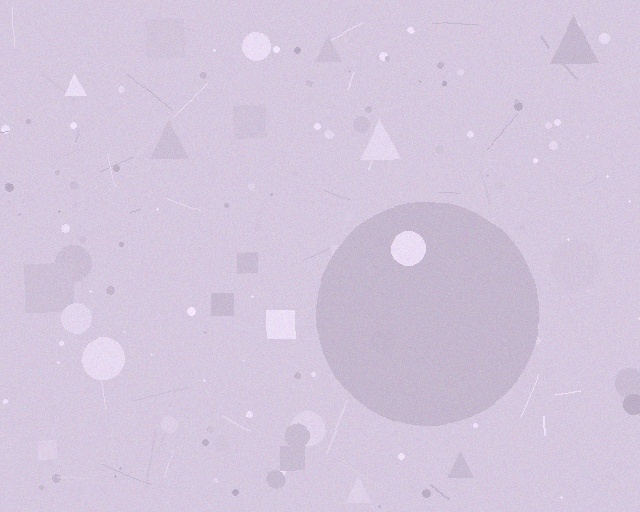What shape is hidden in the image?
A circle is hidden in the image.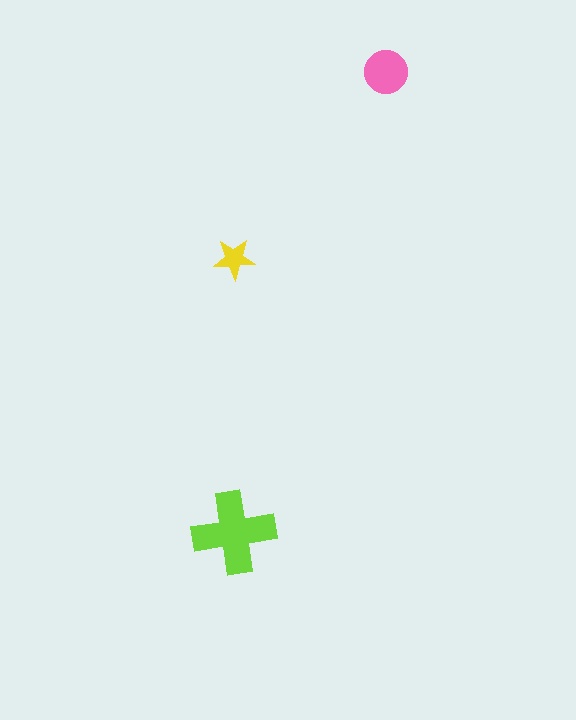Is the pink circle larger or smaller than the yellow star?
Larger.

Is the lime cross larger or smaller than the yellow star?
Larger.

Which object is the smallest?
The yellow star.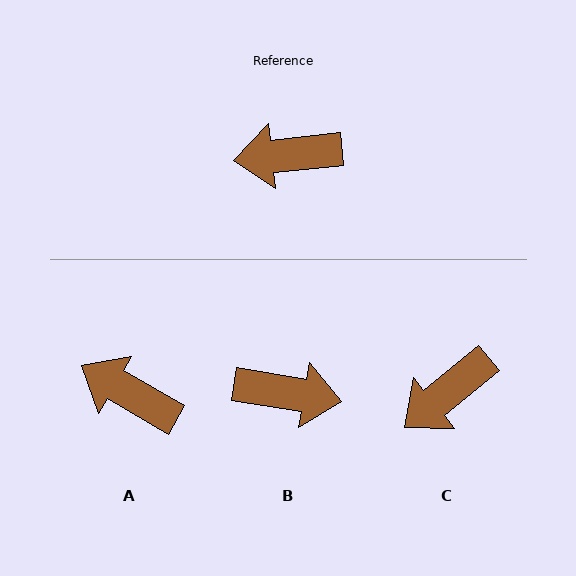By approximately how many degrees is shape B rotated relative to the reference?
Approximately 165 degrees counter-clockwise.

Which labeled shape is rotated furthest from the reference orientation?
B, about 165 degrees away.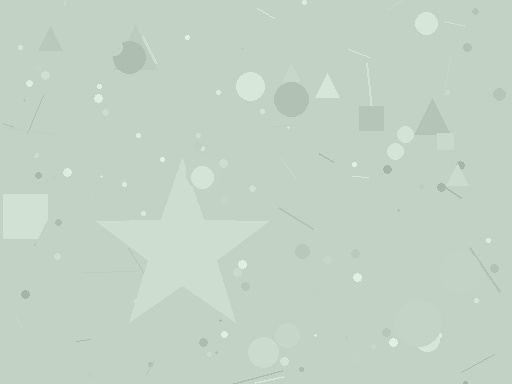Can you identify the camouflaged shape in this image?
The camouflaged shape is a star.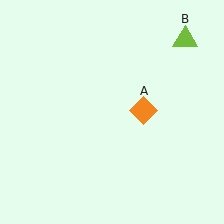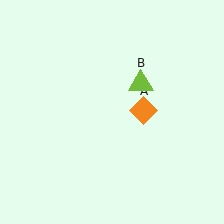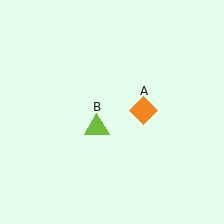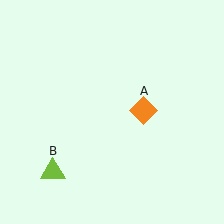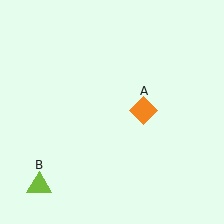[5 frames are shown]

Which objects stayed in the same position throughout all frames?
Orange diamond (object A) remained stationary.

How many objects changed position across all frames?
1 object changed position: lime triangle (object B).